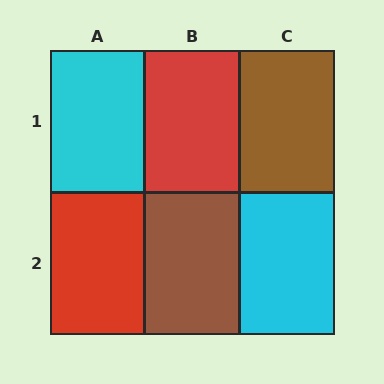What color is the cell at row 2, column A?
Red.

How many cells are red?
2 cells are red.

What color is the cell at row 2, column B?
Brown.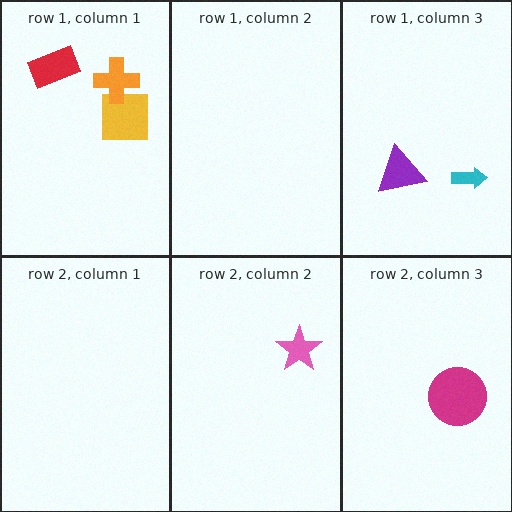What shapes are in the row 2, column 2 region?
The pink star.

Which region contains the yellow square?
The row 1, column 1 region.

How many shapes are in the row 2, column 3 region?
1.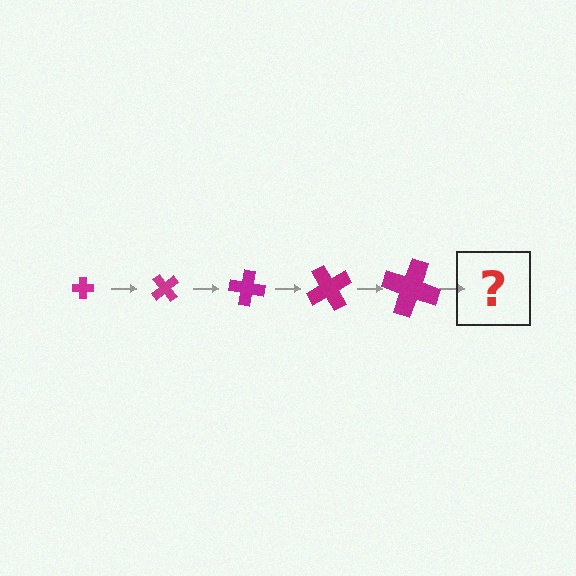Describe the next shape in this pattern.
It should be a cross, larger than the previous one and rotated 250 degrees from the start.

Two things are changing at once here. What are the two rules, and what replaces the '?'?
The two rules are that the cross grows larger each step and it rotates 50 degrees each step. The '?' should be a cross, larger than the previous one and rotated 250 degrees from the start.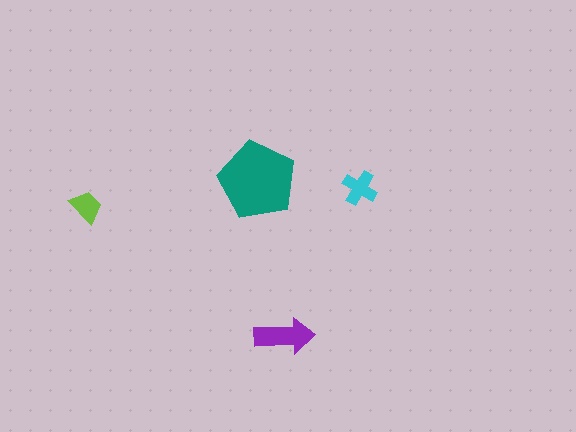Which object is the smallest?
The lime trapezoid.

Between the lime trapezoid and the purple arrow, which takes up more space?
The purple arrow.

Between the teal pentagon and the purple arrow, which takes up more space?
The teal pentagon.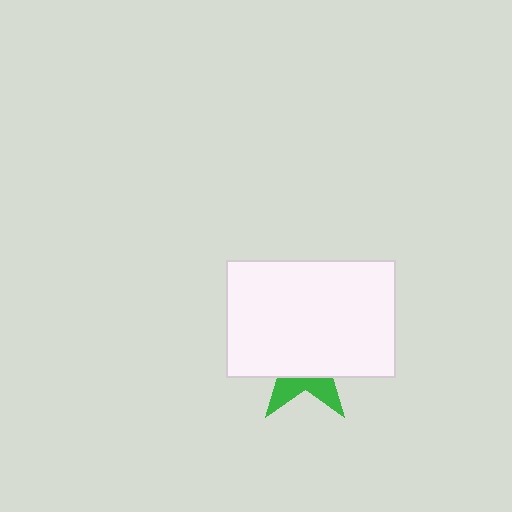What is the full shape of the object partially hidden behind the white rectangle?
The partially hidden object is a green star.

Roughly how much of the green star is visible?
A small part of it is visible (roughly 30%).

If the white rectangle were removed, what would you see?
You would see the complete green star.